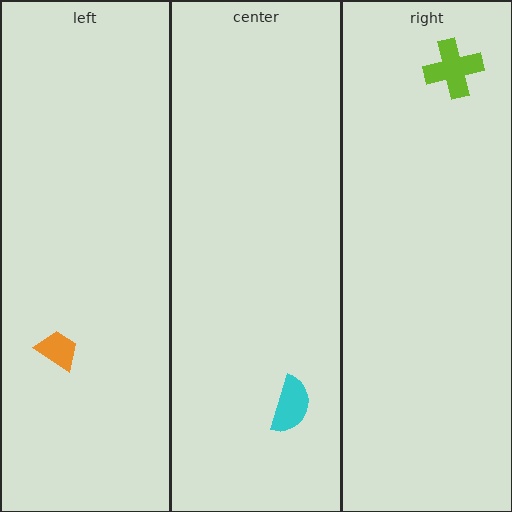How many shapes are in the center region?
1.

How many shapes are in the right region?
1.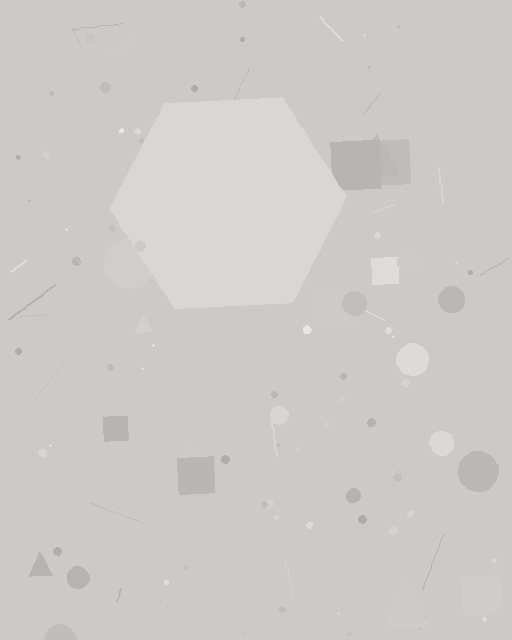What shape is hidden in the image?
A hexagon is hidden in the image.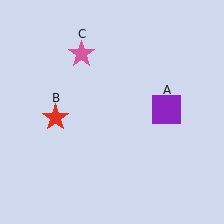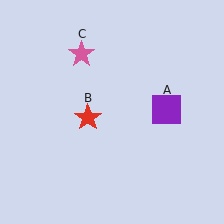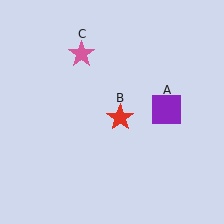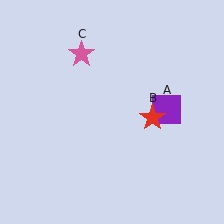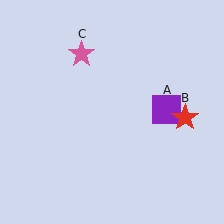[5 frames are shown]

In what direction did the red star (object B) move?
The red star (object B) moved right.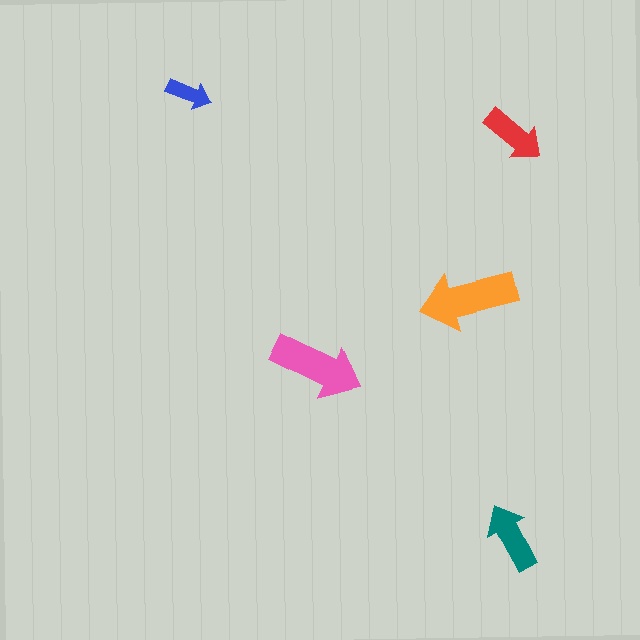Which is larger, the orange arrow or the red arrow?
The orange one.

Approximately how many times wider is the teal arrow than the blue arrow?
About 1.5 times wider.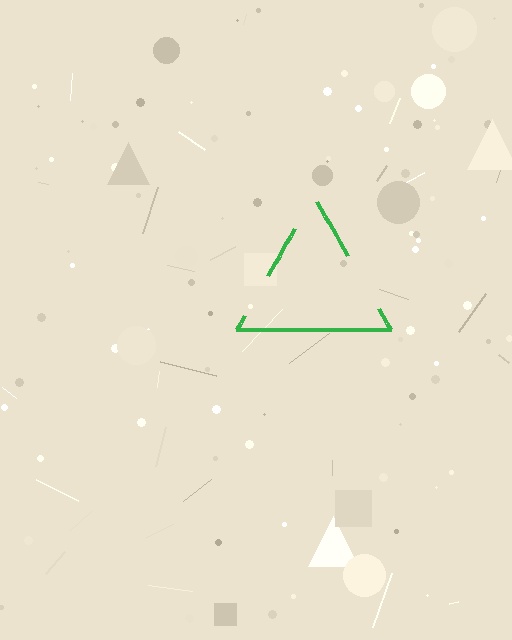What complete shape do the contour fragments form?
The contour fragments form a triangle.